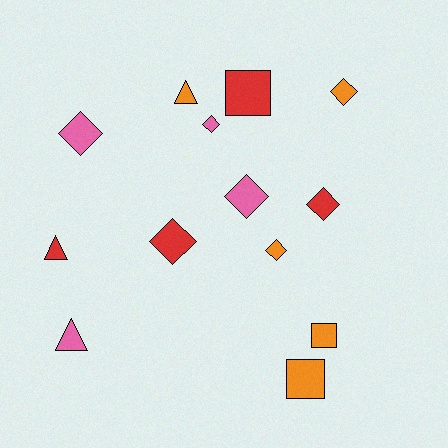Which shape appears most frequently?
Diamond, with 7 objects.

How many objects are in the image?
There are 13 objects.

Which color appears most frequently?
Orange, with 5 objects.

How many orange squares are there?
There are 2 orange squares.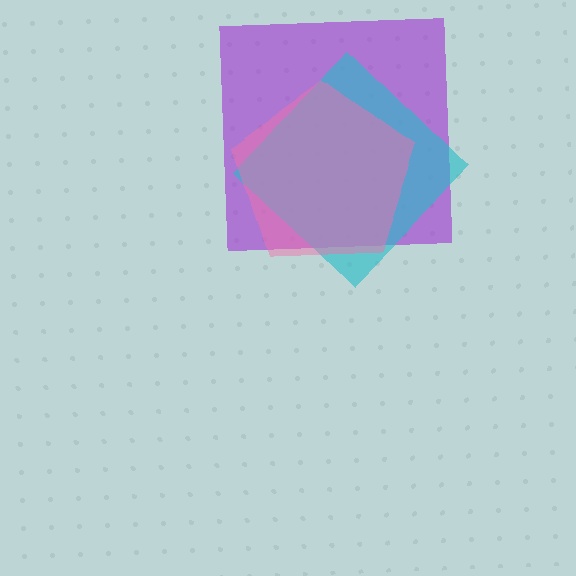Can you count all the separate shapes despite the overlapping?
Yes, there are 3 separate shapes.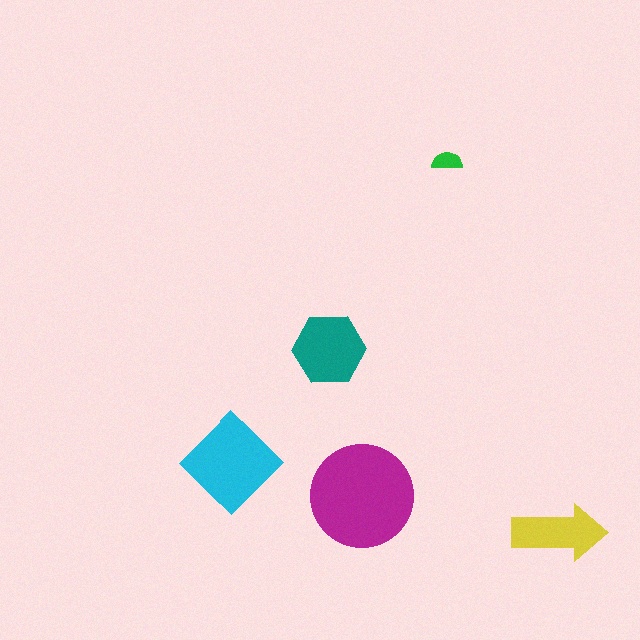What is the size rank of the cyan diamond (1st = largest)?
2nd.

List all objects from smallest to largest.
The green semicircle, the yellow arrow, the teal hexagon, the cyan diamond, the magenta circle.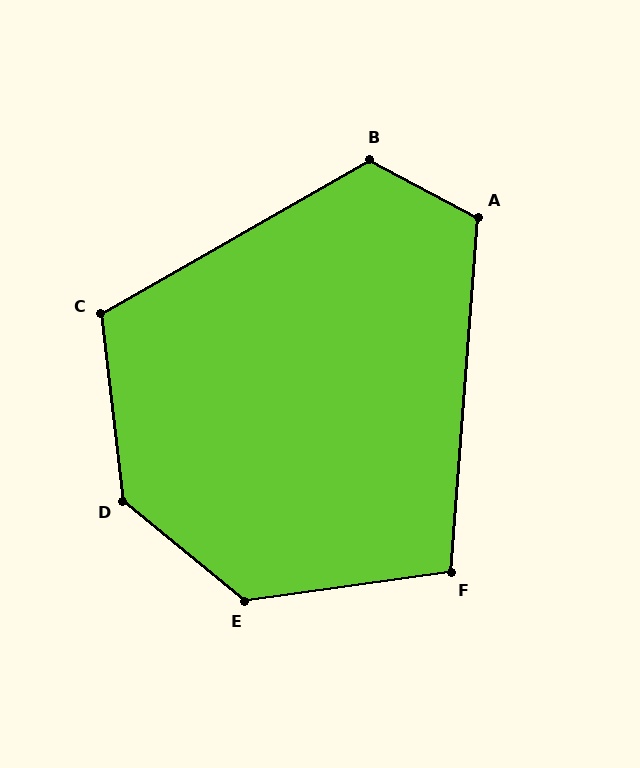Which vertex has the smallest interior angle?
F, at approximately 102 degrees.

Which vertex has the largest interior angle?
D, at approximately 136 degrees.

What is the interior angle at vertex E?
Approximately 133 degrees (obtuse).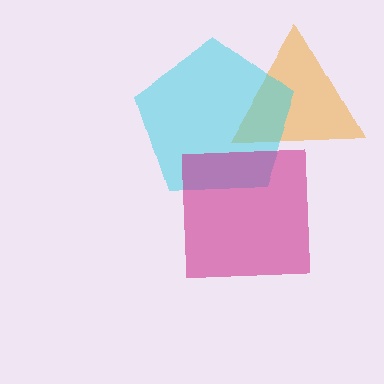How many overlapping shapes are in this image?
There are 3 overlapping shapes in the image.